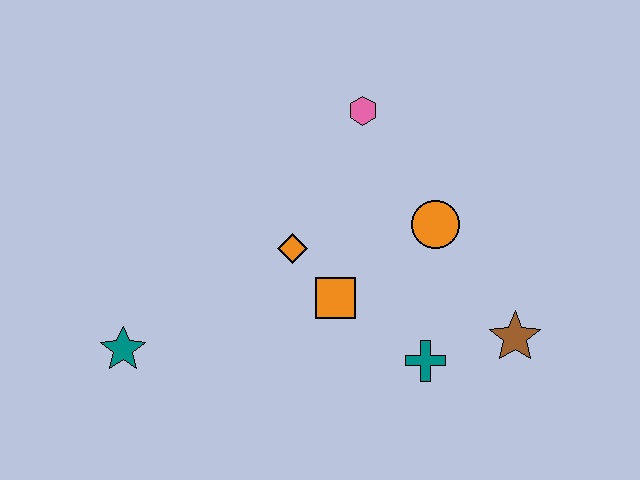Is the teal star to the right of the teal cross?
No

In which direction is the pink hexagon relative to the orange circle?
The pink hexagon is above the orange circle.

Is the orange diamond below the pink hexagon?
Yes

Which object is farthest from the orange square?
The teal star is farthest from the orange square.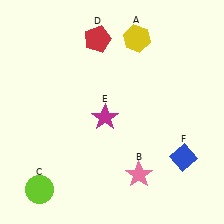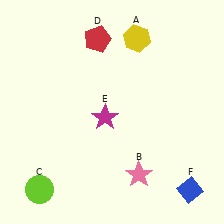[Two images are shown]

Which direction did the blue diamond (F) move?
The blue diamond (F) moved down.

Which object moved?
The blue diamond (F) moved down.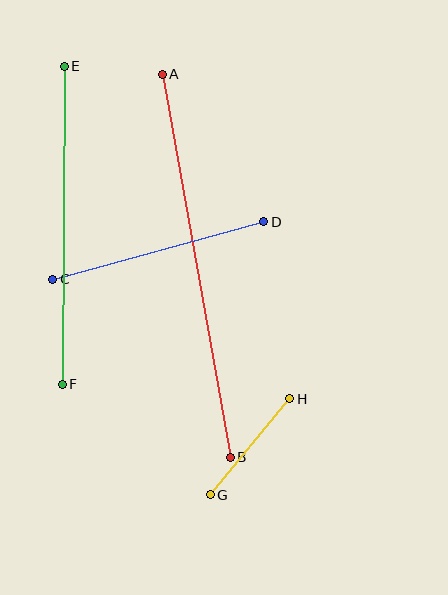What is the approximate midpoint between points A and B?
The midpoint is at approximately (196, 266) pixels.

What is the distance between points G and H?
The distance is approximately 125 pixels.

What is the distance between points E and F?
The distance is approximately 318 pixels.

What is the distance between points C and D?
The distance is approximately 219 pixels.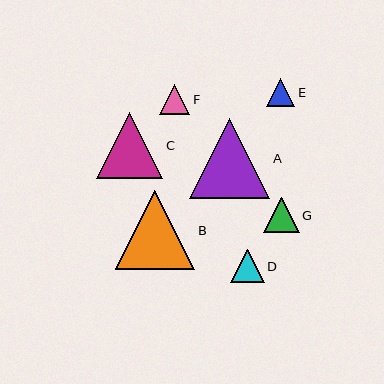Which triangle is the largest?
Triangle A is the largest with a size of approximately 80 pixels.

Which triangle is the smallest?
Triangle E is the smallest with a size of approximately 28 pixels.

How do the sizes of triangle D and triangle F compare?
Triangle D and triangle F are approximately the same size.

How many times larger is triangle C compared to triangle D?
Triangle C is approximately 2.0 times the size of triangle D.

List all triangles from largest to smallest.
From largest to smallest: A, B, C, G, D, F, E.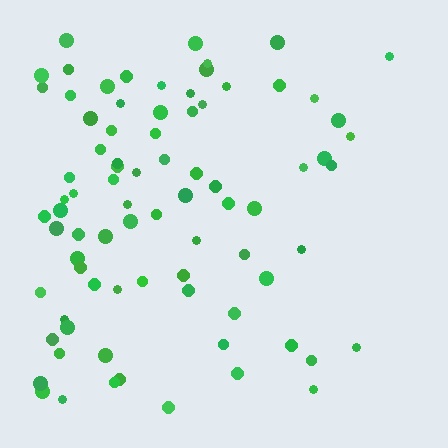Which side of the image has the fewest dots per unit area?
The right.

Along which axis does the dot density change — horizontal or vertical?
Horizontal.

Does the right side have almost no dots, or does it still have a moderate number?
Still a moderate number, just noticeably fewer than the left.